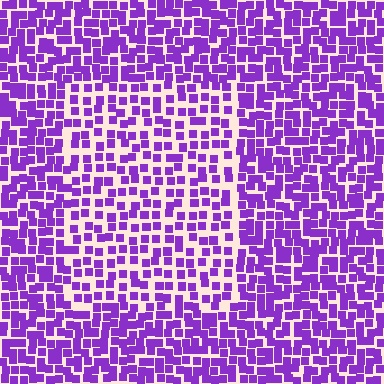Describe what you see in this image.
The image contains small purple elements arranged at two different densities. A rectangle-shaped region is visible where the elements are less densely packed than the surrounding area.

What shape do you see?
I see a rectangle.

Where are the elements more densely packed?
The elements are more densely packed outside the rectangle boundary.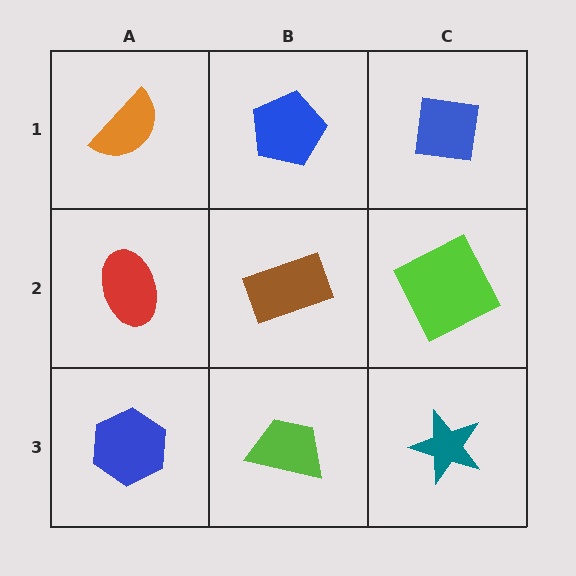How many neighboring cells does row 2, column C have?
3.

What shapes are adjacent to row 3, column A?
A red ellipse (row 2, column A), a lime trapezoid (row 3, column B).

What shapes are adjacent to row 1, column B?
A brown rectangle (row 2, column B), an orange semicircle (row 1, column A), a blue square (row 1, column C).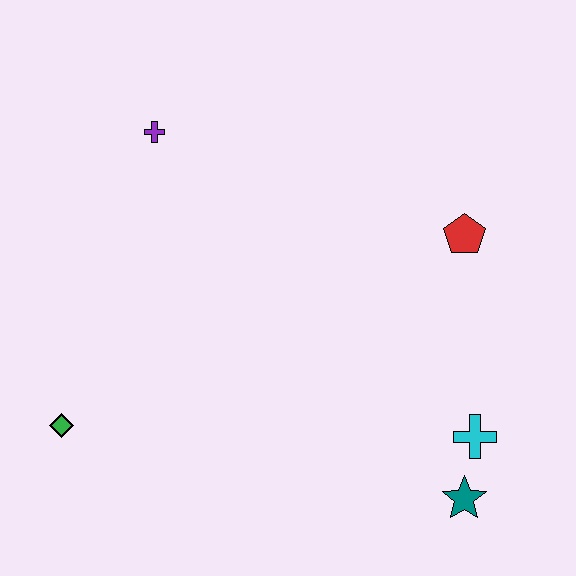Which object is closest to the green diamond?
The purple cross is closest to the green diamond.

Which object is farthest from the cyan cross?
The purple cross is farthest from the cyan cross.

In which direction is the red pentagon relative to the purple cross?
The red pentagon is to the right of the purple cross.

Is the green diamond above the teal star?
Yes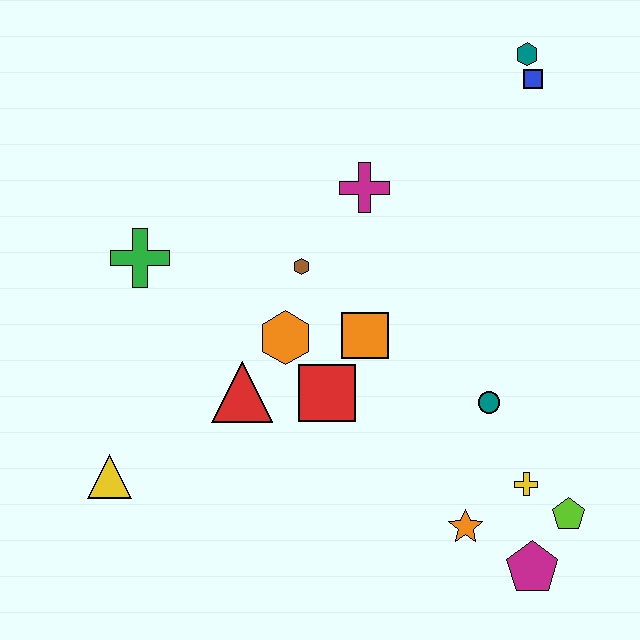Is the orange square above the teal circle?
Yes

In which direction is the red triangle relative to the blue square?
The red triangle is below the blue square.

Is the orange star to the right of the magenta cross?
Yes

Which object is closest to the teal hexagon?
The blue square is closest to the teal hexagon.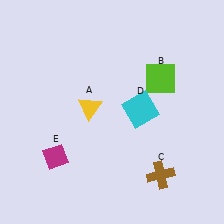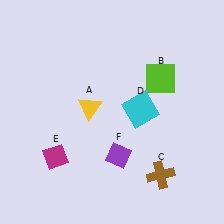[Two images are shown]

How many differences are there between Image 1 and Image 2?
There is 1 difference between the two images.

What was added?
A purple diamond (F) was added in Image 2.